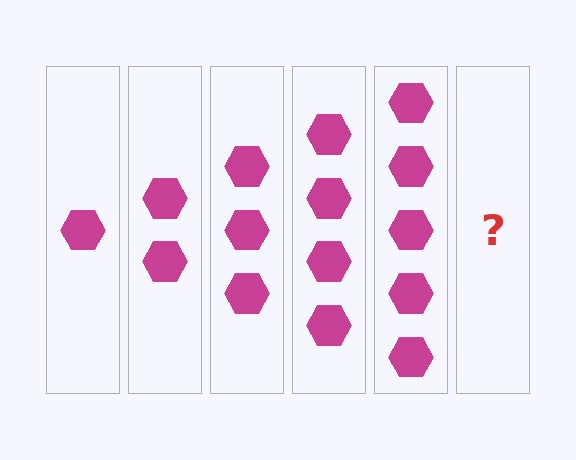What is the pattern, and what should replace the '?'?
The pattern is that each step adds one more hexagon. The '?' should be 6 hexagons.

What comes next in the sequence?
The next element should be 6 hexagons.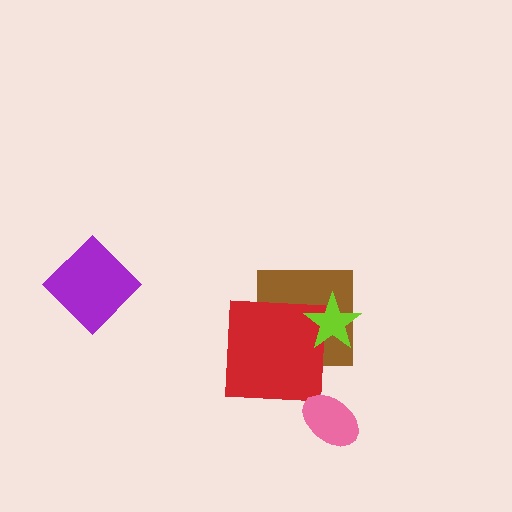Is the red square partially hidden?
Yes, it is partially covered by another shape.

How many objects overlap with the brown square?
2 objects overlap with the brown square.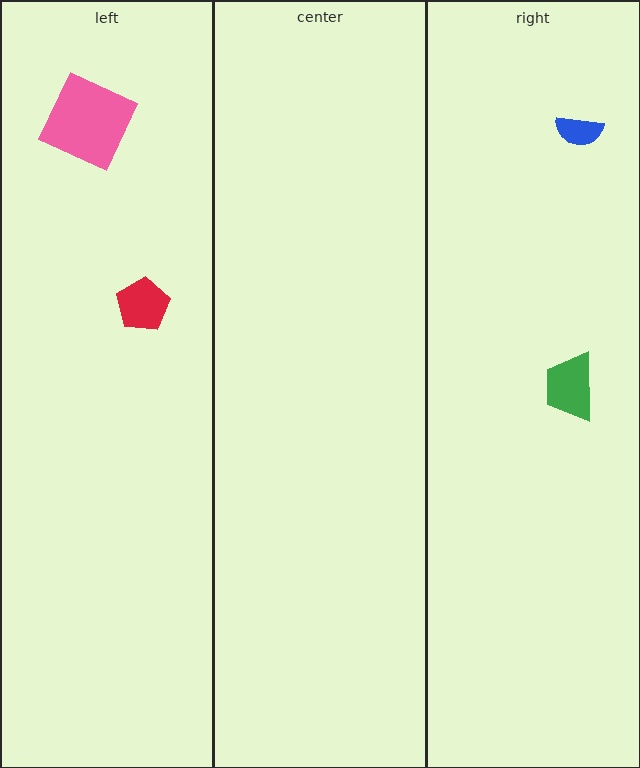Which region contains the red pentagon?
The left region.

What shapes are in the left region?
The pink square, the red pentagon.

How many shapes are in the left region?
2.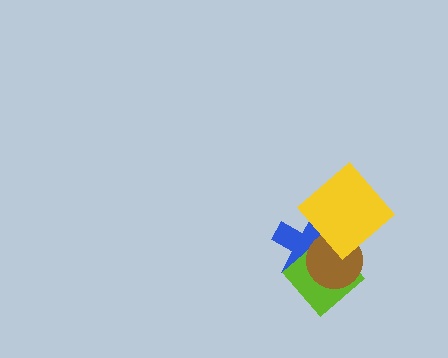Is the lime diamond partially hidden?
Yes, it is partially covered by another shape.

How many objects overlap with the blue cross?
3 objects overlap with the blue cross.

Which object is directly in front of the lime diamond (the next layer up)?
The brown circle is directly in front of the lime diamond.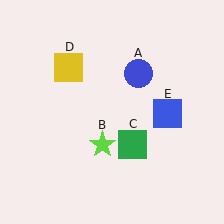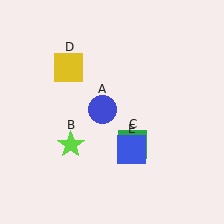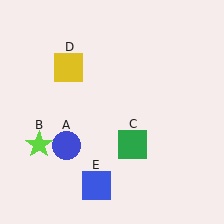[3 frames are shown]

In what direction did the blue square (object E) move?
The blue square (object E) moved down and to the left.